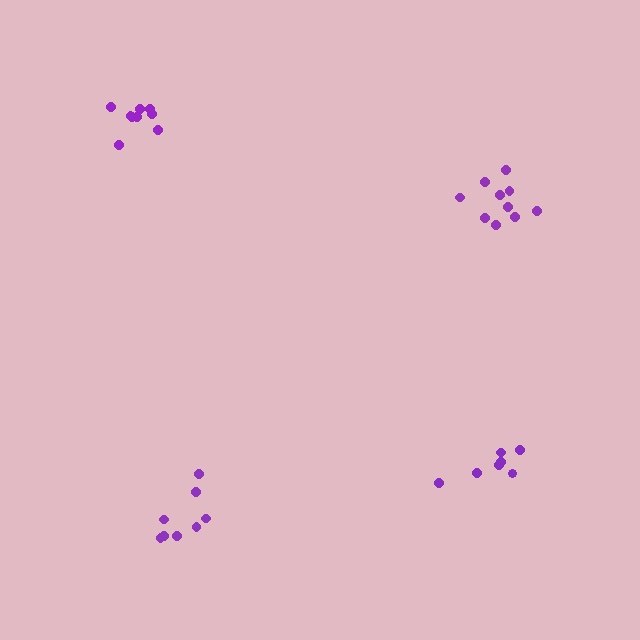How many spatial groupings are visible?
There are 4 spatial groupings.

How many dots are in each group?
Group 1: 9 dots, Group 2: 10 dots, Group 3: 8 dots, Group 4: 7 dots (34 total).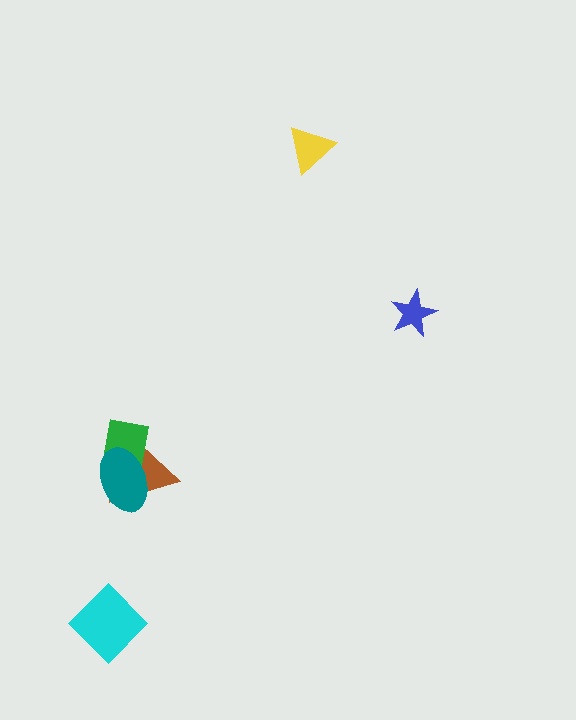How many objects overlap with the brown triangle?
2 objects overlap with the brown triangle.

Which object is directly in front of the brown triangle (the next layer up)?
The green square is directly in front of the brown triangle.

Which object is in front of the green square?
The teal ellipse is in front of the green square.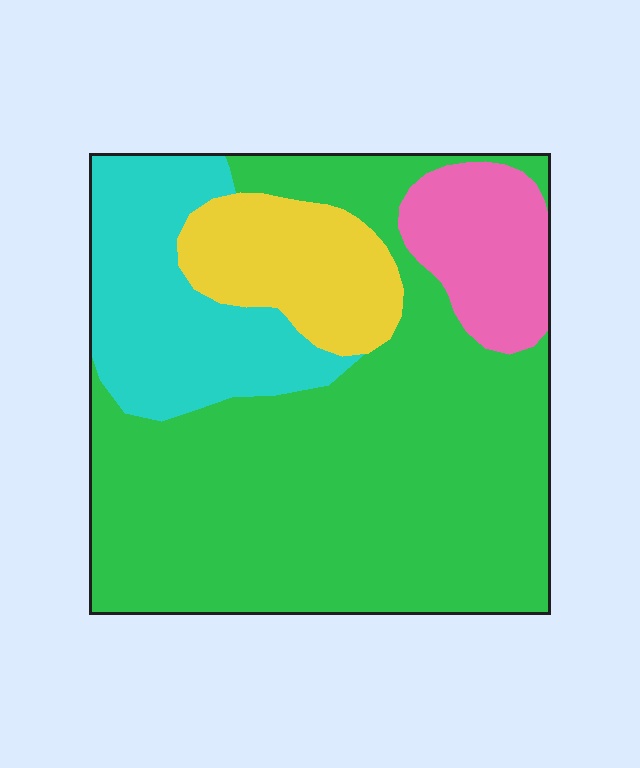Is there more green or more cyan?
Green.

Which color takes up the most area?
Green, at roughly 60%.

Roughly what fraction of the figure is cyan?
Cyan takes up about one sixth (1/6) of the figure.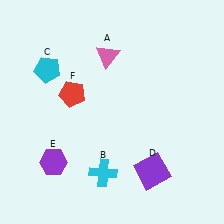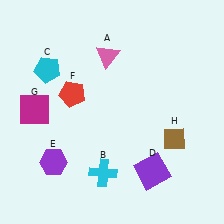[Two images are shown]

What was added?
A magenta square (G), a brown diamond (H) were added in Image 2.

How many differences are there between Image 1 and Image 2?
There are 2 differences between the two images.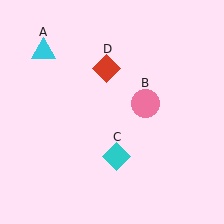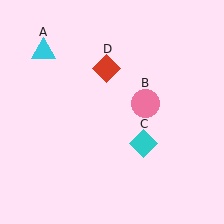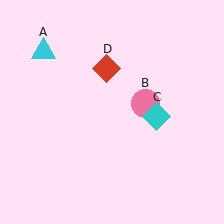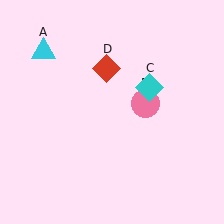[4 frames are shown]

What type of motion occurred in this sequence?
The cyan diamond (object C) rotated counterclockwise around the center of the scene.